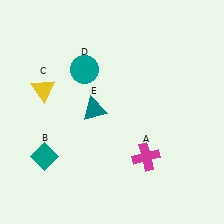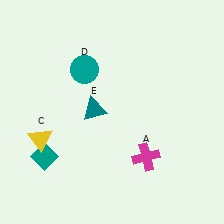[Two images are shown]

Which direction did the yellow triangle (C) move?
The yellow triangle (C) moved down.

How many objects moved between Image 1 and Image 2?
1 object moved between the two images.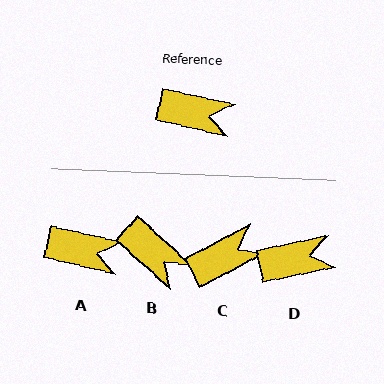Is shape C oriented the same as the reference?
No, it is off by about 40 degrees.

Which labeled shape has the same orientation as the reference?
A.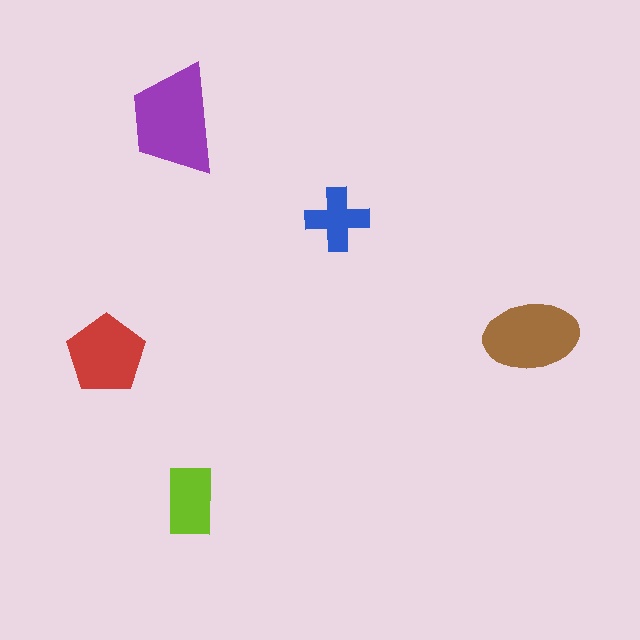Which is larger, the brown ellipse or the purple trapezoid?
The purple trapezoid.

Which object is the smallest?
The blue cross.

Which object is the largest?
The purple trapezoid.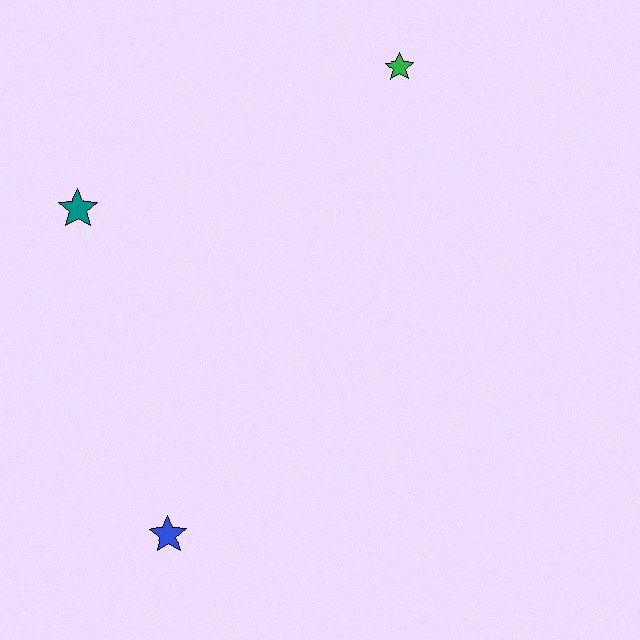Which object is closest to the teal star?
The blue star is closest to the teal star.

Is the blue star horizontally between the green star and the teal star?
Yes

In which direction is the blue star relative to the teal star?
The blue star is below the teal star.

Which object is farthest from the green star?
The blue star is farthest from the green star.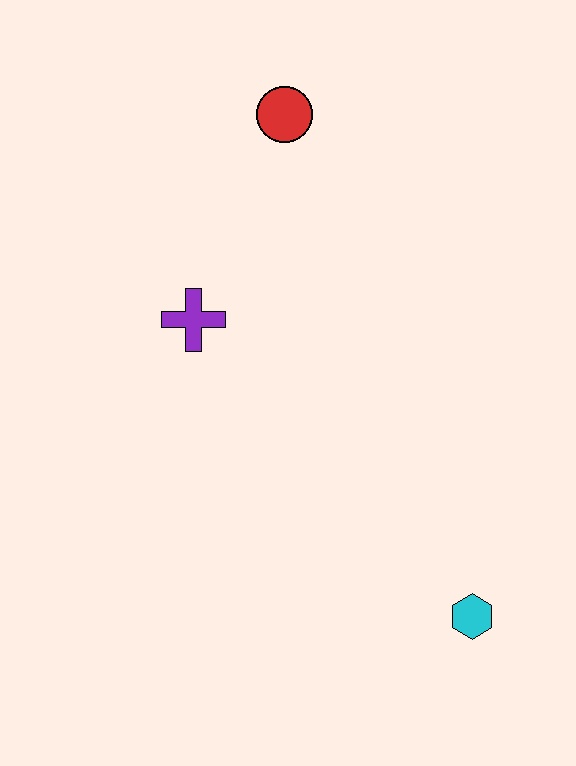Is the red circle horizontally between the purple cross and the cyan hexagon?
Yes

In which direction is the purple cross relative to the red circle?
The purple cross is below the red circle.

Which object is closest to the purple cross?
The red circle is closest to the purple cross.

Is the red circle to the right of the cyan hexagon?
No